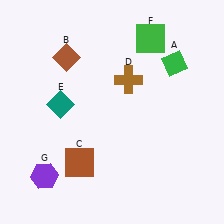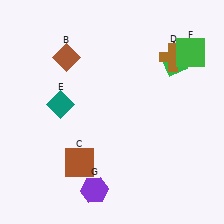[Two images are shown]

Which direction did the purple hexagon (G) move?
The purple hexagon (G) moved right.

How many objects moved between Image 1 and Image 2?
3 objects moved between the two images.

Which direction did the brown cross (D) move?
The brown cross (D) moved right.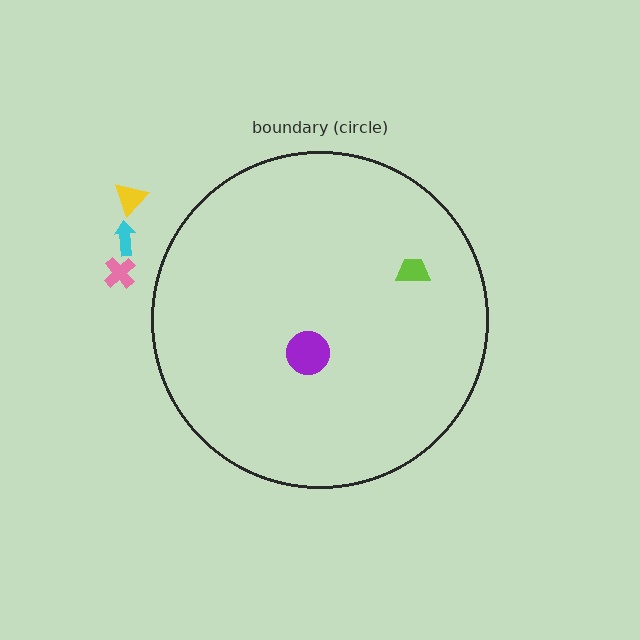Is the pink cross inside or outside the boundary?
Outside.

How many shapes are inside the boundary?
2 inside, 3 outside.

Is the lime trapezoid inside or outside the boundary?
Inside.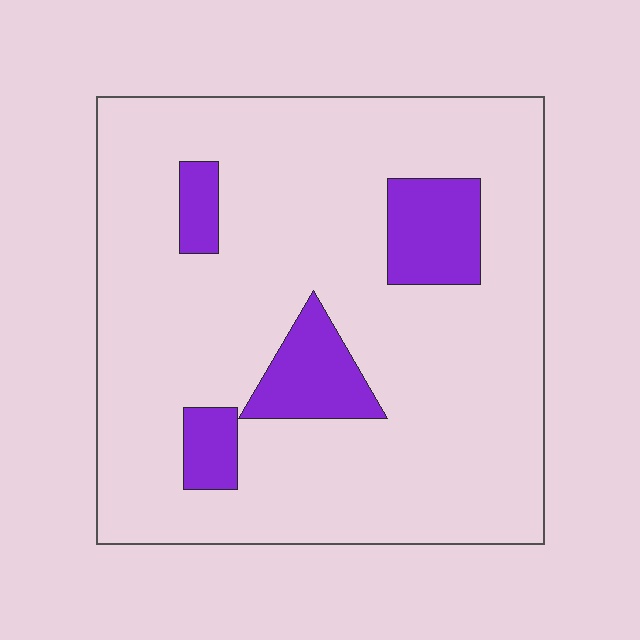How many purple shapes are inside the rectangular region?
4.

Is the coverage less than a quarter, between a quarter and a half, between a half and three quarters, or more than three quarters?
Less than a quarter.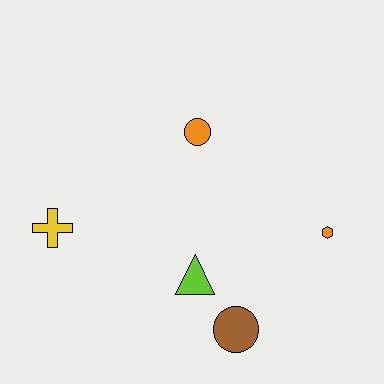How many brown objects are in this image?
There is 1 brown object.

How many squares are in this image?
There are no squares.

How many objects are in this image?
There are 5 objects.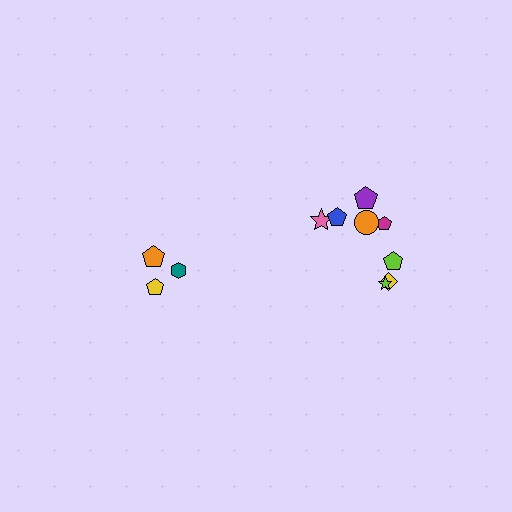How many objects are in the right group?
There are 8 objects.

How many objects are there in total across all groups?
There are 11 objects.